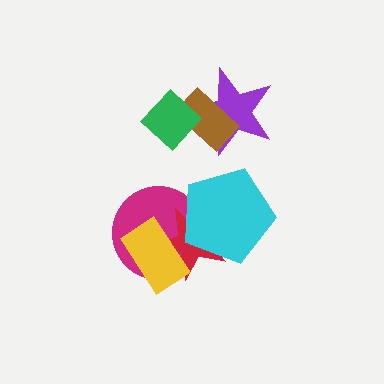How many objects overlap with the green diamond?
2 objects overlap with the green diamond.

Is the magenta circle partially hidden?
Yes, it is partially covered by another shape.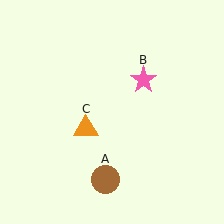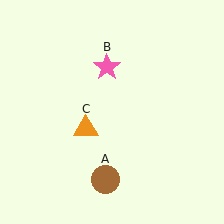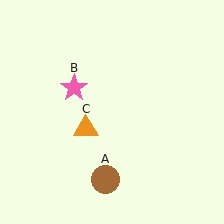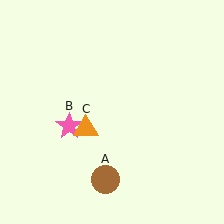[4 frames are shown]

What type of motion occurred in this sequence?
The pink star (object B) rotated counterclockwise around the center of the scene.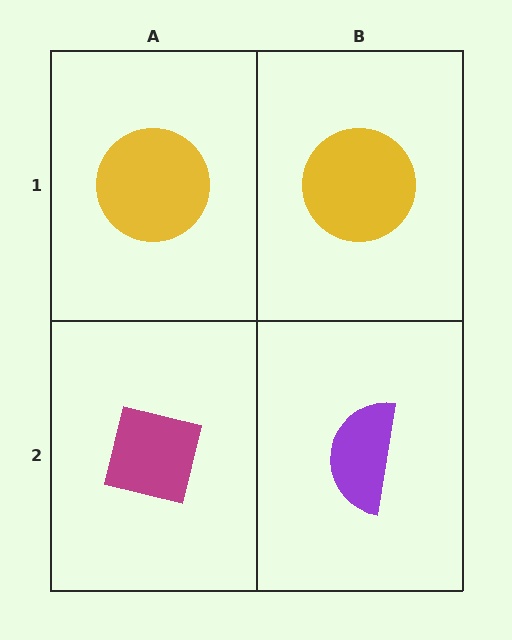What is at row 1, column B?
A yellow circle.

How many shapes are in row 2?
2 shapes.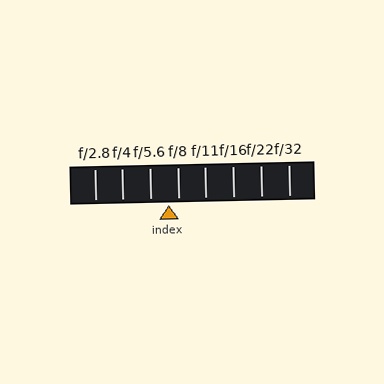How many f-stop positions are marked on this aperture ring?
There are 8 f-stop positions marked.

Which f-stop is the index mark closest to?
The index mark is closest to f/8.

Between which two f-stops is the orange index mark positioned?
The index mark is between f/5.6 and f/8.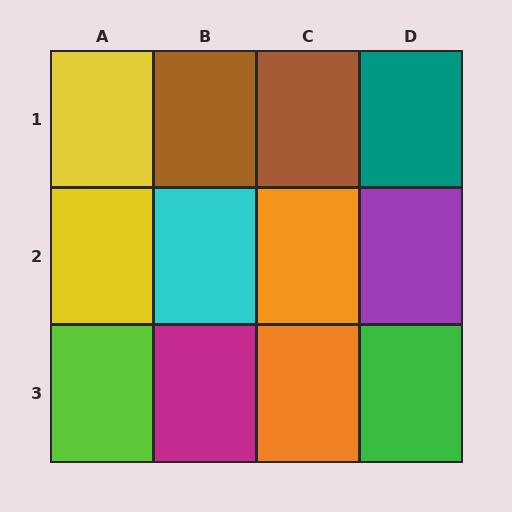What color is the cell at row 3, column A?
Lime.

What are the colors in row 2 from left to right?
Yellow, cyan, orange, purple.